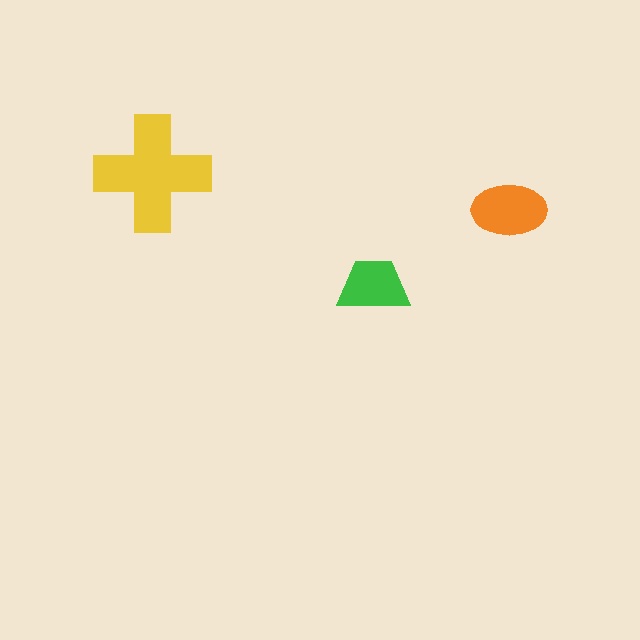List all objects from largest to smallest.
The yellow cross, the orange ellipse, the green trapezoid.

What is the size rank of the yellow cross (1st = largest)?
1st.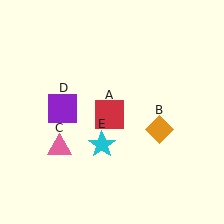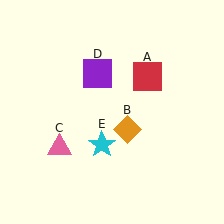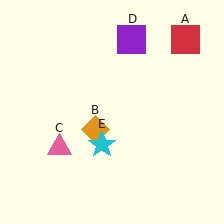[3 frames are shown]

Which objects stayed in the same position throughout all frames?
Pink triangle (object C) and cyan star (object E) remained stationary.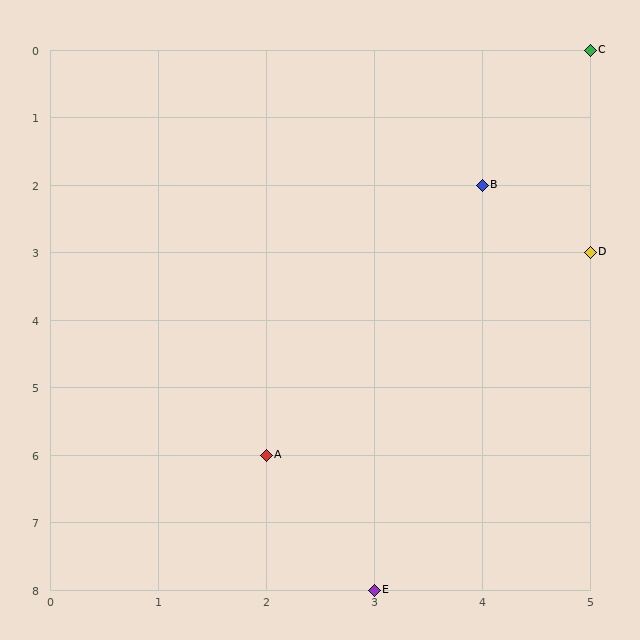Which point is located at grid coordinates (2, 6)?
Point A is at (2, 6).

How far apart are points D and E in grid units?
Points D and E are 2 columns and 5 rows apart (about 5.4 grid units diagonally).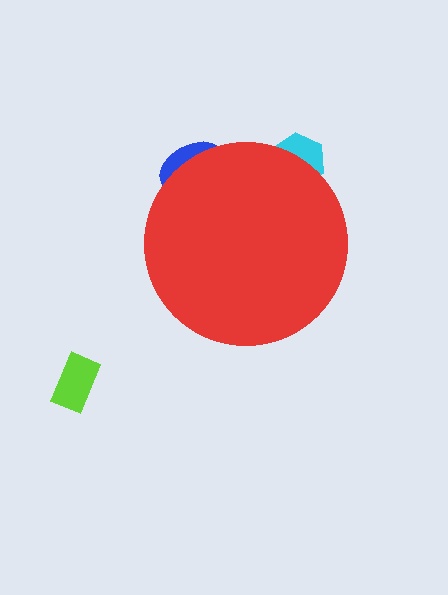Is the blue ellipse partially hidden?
Yes, the blue ellipse is partially hidden behind the red circle.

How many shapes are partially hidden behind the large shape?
2 shapes are partially hidden.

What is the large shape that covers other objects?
A red circle.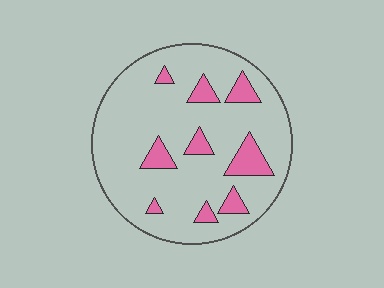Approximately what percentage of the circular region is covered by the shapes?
Approximately 15%.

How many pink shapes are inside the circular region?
9.